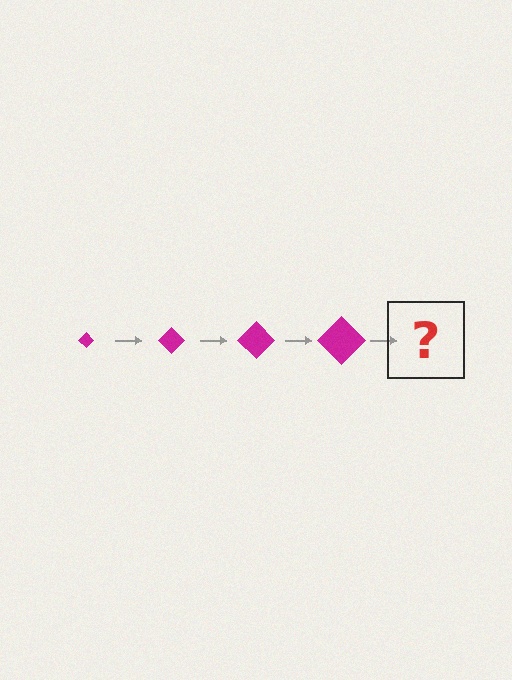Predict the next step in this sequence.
The next step is a magenta diamond, larger than the previous one.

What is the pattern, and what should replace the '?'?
The pattern is that the diamond gets progressively larger each step. The '?' should be a magenta diamond, larger than the previous one.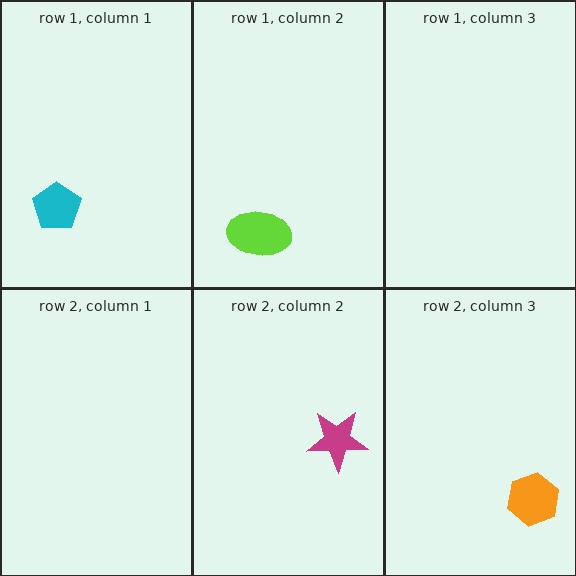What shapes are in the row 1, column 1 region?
The cyan pentagon.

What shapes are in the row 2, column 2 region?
The magenta star.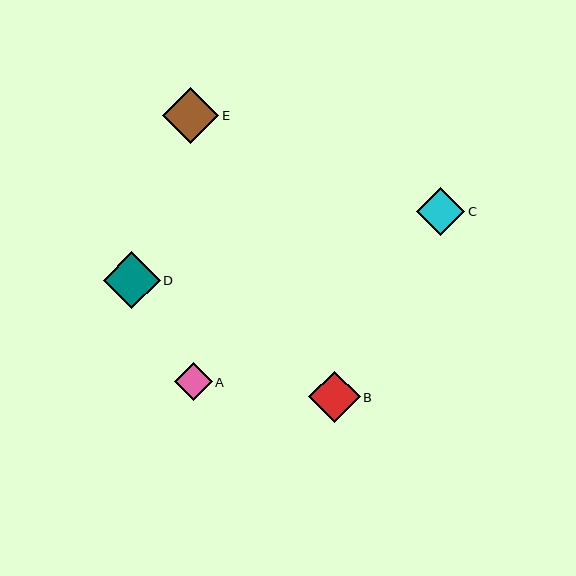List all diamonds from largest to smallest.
From largest to smallest: D, E, B, C, A.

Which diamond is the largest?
Diamond D is the largest with a size of approximately 57 pixels.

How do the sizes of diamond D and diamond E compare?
Diamond D and diamond E are approximately the same size.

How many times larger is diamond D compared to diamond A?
Diamond D is approximately 1.5 times the size of diamond A.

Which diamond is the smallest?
Diamond A is the smallest with a size of approximately 38 pixels.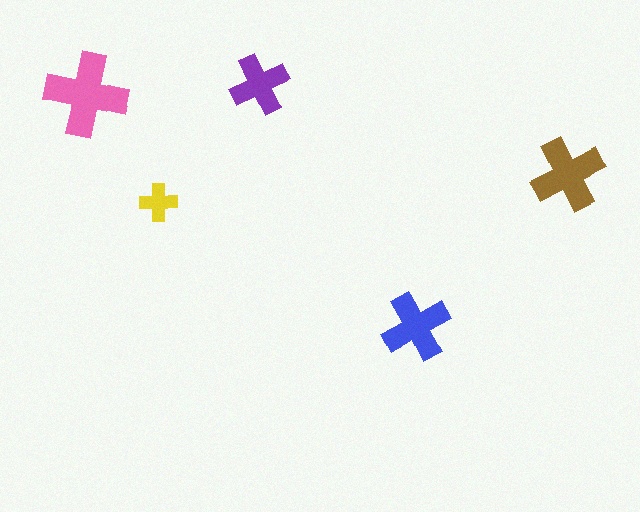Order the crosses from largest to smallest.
the pink one, the brown one, the blue one, the purple one, the yellow one.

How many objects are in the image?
There are 5 objects in the image.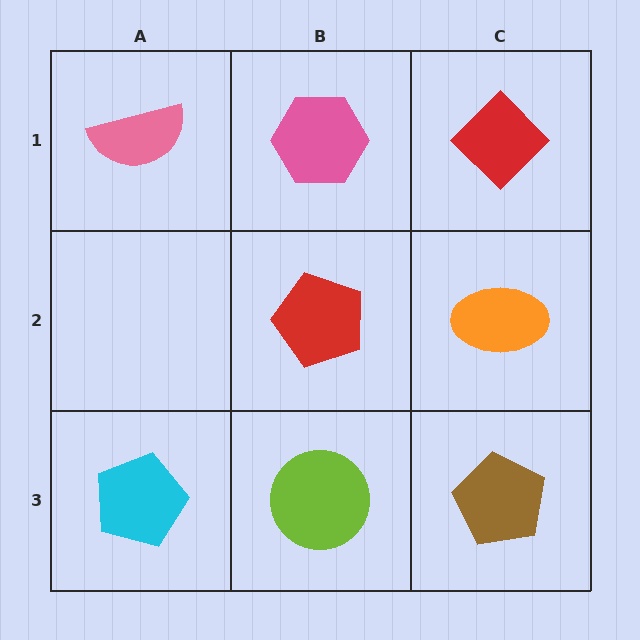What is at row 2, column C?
An orange ellipse.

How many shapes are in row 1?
3 shapes.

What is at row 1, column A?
A pink semicircle.